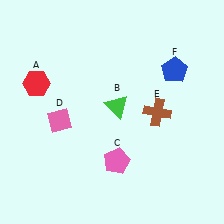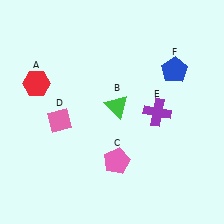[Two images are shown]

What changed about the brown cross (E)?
In Image 1, E is brown. In Image 2, it changed to purple.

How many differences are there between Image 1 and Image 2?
There is 1 difference between the two images.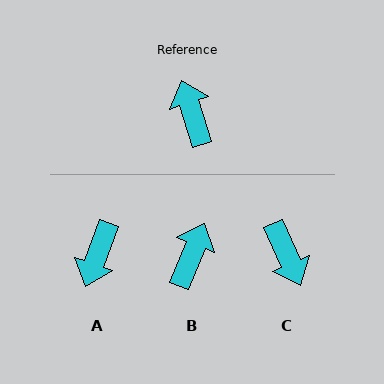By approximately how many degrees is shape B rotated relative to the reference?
Approximately 40 degrees clockwise.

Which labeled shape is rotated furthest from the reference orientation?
C, about 174 degrees away.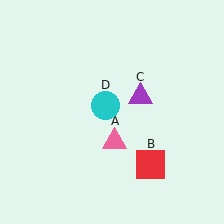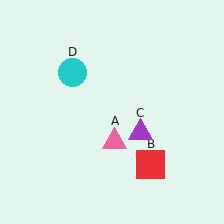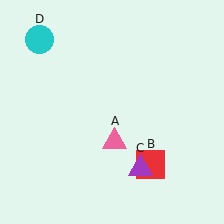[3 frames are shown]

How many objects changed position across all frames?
2 objects changed position: purple triangle (object C), cyan circle (object D).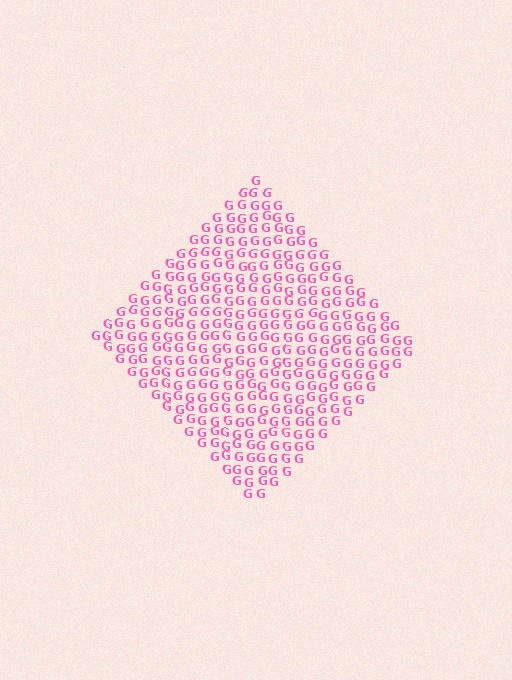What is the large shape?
The large shape is a diamond.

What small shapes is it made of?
It is made of small letter G's.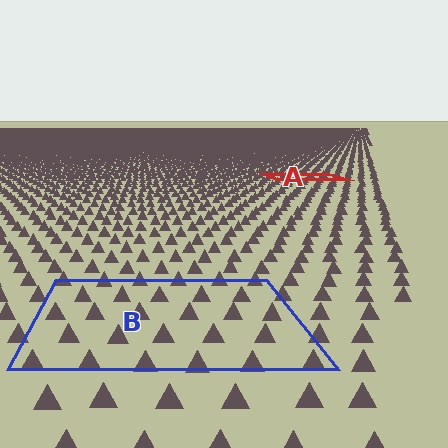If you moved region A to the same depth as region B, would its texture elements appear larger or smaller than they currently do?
They would appear larger. At a closer depth, the same texture elements are projected at a bigger on-screen size.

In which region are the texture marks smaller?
The texture marks are smaller in region A, because it is farther away.